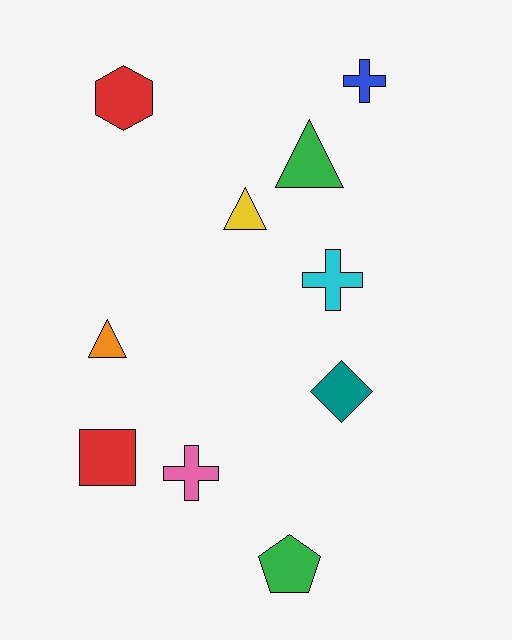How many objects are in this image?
There are 10 objects.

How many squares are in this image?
There is 1 square.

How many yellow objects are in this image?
There is 1 yellow object.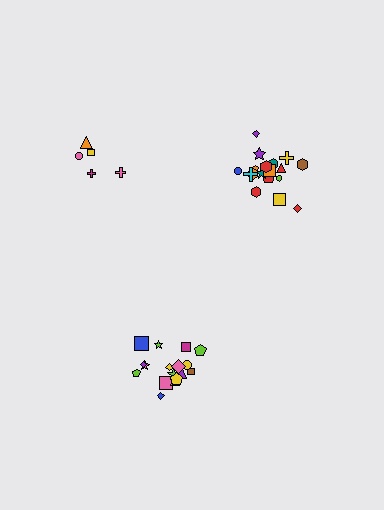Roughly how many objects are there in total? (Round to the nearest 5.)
Roughly 40 objects in total.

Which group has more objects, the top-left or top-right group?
The top-right group.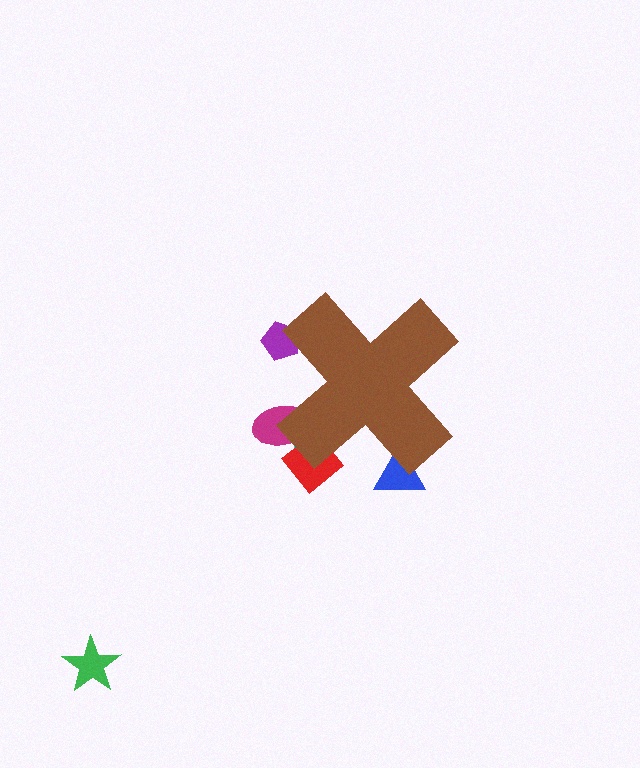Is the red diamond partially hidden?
Yes, the red diamond is partially hidden behind the brown cross.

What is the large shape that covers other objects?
A brown cross.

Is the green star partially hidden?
No, the green star is fully visible.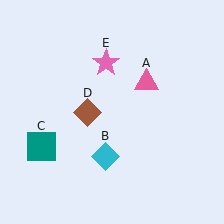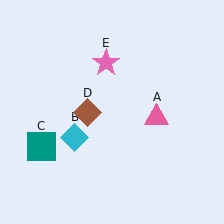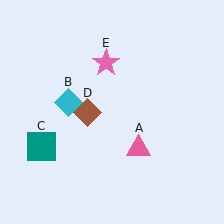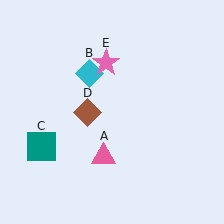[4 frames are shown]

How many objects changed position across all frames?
2 objects changed position: pink triangle (object A), cyan diamond (object B).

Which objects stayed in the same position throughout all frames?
Teal square (object C) and brown diamond (object D) and pink star (object E) remained stationary.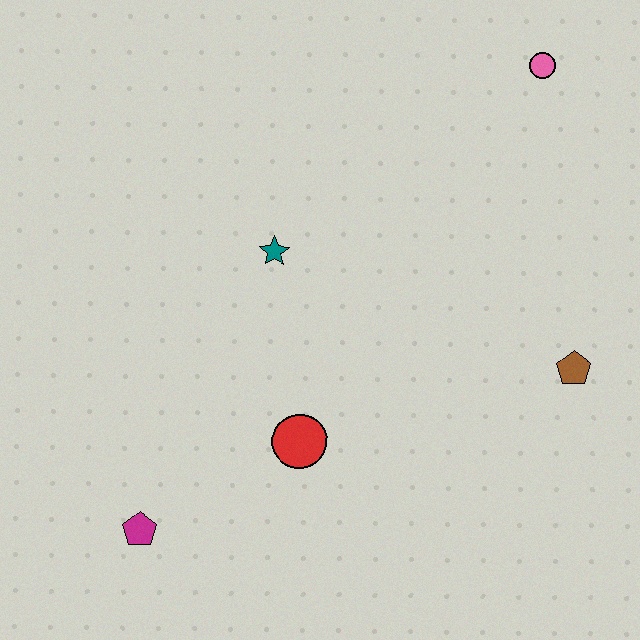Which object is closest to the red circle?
The magenta pentagon is closest to the red circle.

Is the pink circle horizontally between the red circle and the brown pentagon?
Yes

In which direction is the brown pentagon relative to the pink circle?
The brown pentagon is below the pink circle.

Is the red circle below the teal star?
Yes